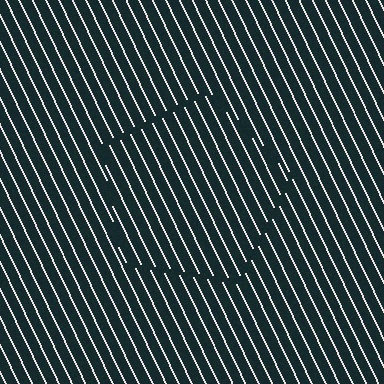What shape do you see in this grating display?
An illusory pentagon. The interior of the shape contains the same grating, shifted by half a period — the contour is defined by the phase discontinuity where line-ends from the inner and outer gratings abut.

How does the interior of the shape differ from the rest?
The interior of the shape contains the same grating, shifted by half a period — the contour is defined by the phase discontinuity where line-ends from the inner and outer gratings abut.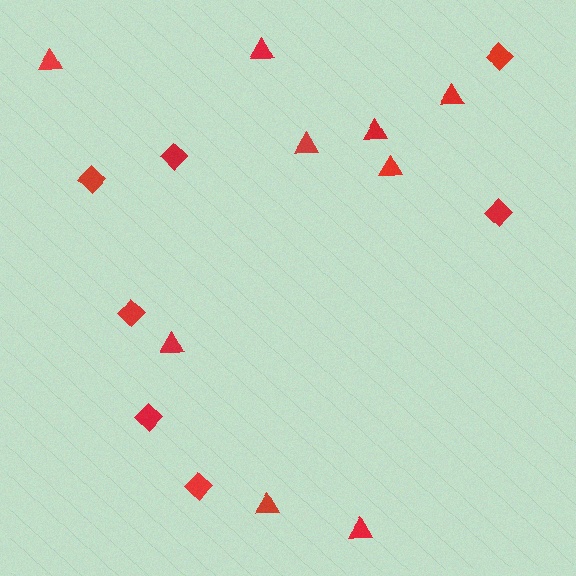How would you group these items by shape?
There are 2 groups: one group of diamonds (7) and one group of triangles (9).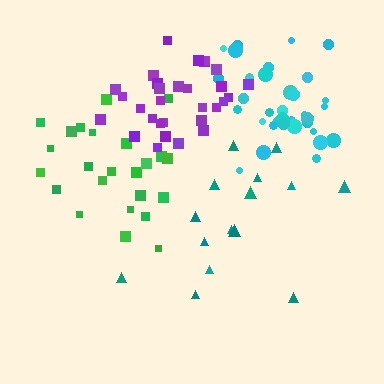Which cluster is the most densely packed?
Purple.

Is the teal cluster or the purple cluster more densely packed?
Purple.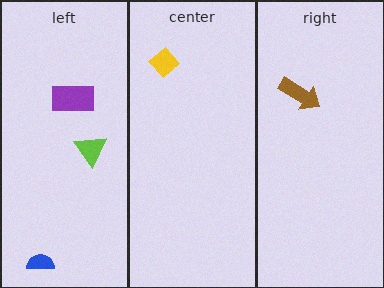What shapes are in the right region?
The brown arrow.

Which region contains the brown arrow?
The right region.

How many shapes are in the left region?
3.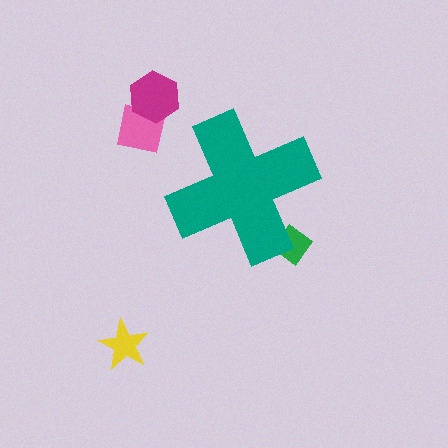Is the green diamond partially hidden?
Yes, the green diamond is partially hidden behind the teal cross.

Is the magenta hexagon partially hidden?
No, the magenta hexagon is fully visible.